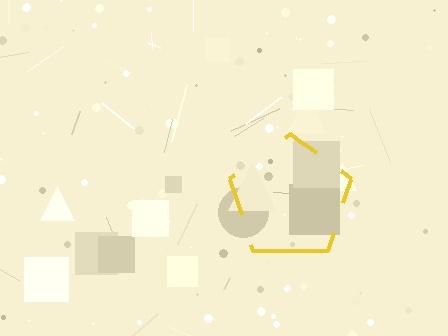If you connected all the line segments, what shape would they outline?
They would outline a pentagon.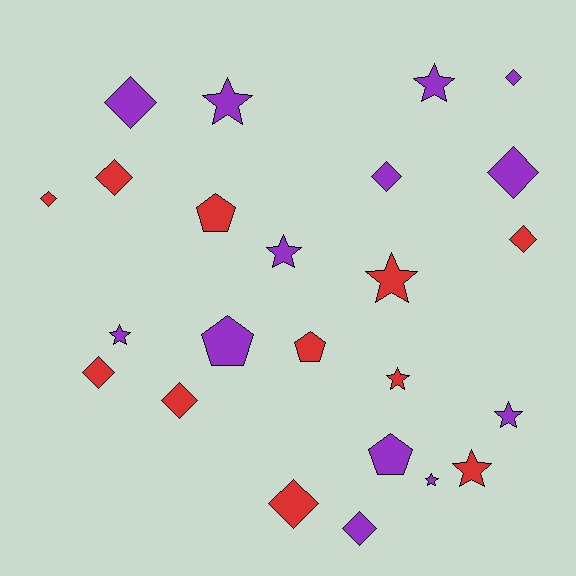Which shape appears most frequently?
Diamond, with 11 objects.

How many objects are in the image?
There are 24 objects.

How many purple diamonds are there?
There are 5 purple diamonds.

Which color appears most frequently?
Purple, with 13 objects.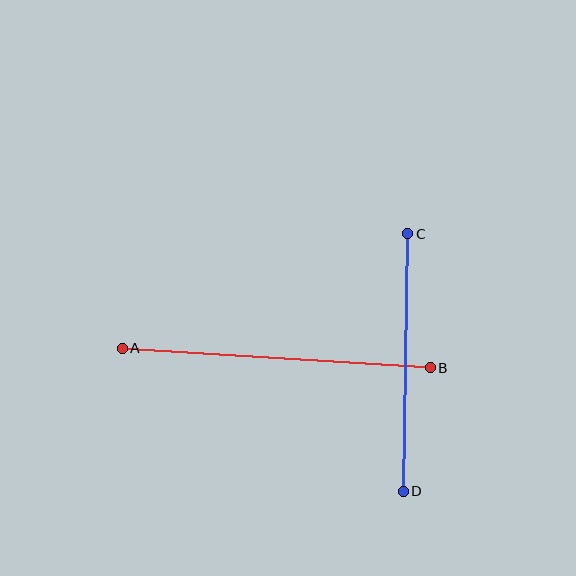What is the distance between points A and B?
The distance is approximately 308 pixels.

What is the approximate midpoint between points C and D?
The midpoint is at approximately (406, 362) pixels.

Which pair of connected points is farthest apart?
Points A and B are farthest apart.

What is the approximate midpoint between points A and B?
The midpoint is at approximately (276, 358) pixels.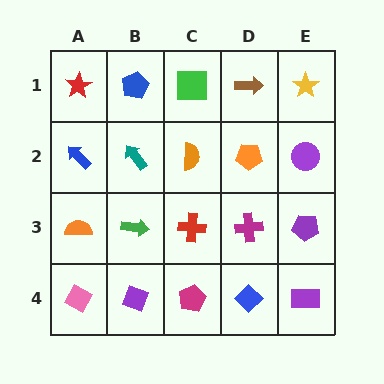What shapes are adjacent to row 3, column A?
A blue arrow (row 2, column A), a pink diamond (row 4, column A), a green arrow (row 3, column B).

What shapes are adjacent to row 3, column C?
An orange semicircle (row 2, column C), a magenta pentagon (row 4, column C), a green arrow (row 3, column B), a magenta cross (row 3, column D).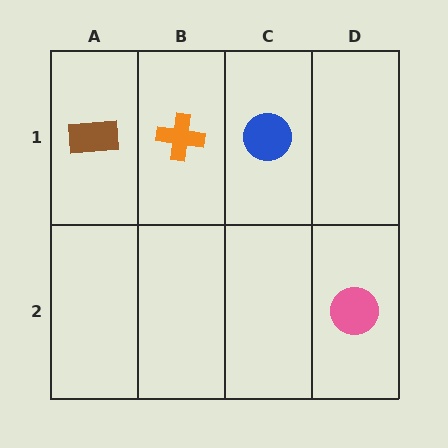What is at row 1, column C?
A blue circle.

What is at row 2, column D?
A pink circle.